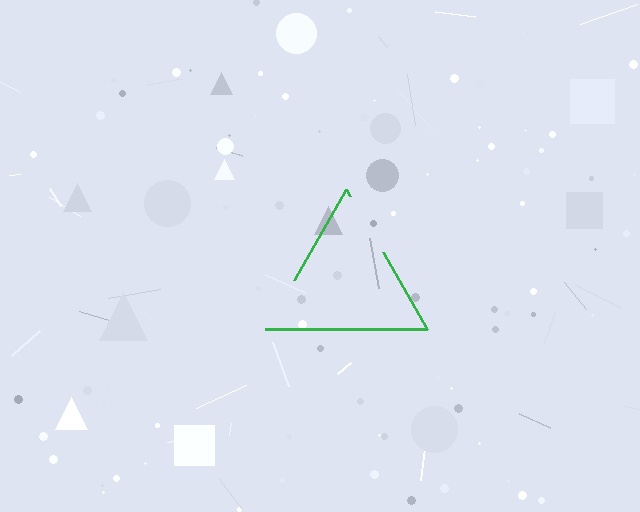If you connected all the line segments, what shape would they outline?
They would outline a triangle.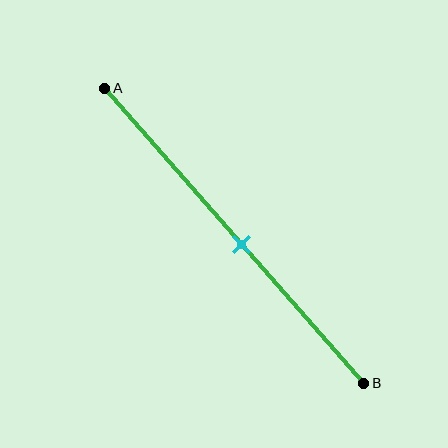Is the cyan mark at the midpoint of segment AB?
Yes, the mark is approximately at the midpoint.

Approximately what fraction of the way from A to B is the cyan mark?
The cyan mark is approximately 55% of the way from A to B.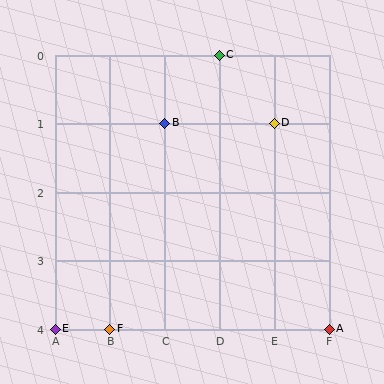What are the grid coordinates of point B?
Point B is at grid coordinates (C, 1).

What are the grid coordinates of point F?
Point F is at grid coordinates (B, 4).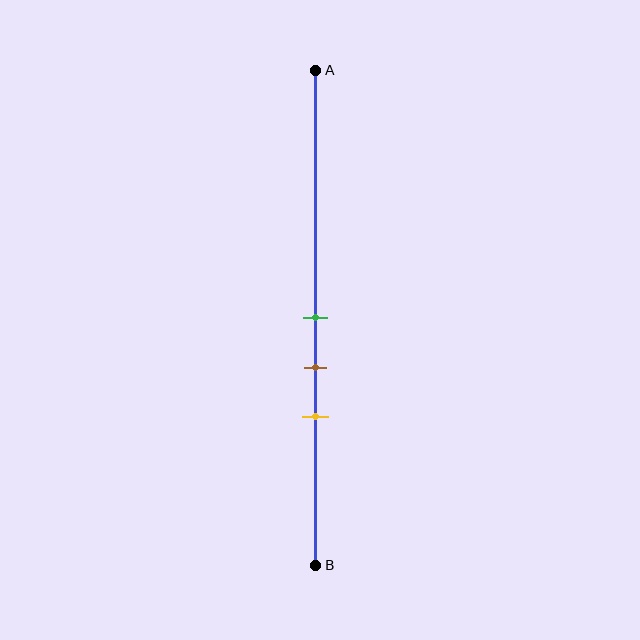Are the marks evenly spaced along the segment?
Yes, the marks are approximately evenly spaced.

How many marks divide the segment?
There are 3 marks dividing the segment.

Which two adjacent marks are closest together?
The green and brown marks are the closest adjacent pair.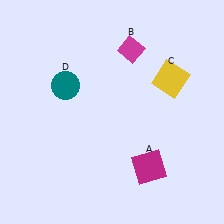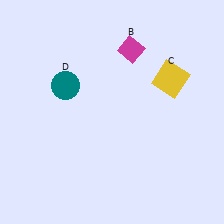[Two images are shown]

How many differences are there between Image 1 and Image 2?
There is 1 difference between the two images.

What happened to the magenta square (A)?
The magenta square (A) was removed in Image 2. It was in the bottom-right area of Image 1.